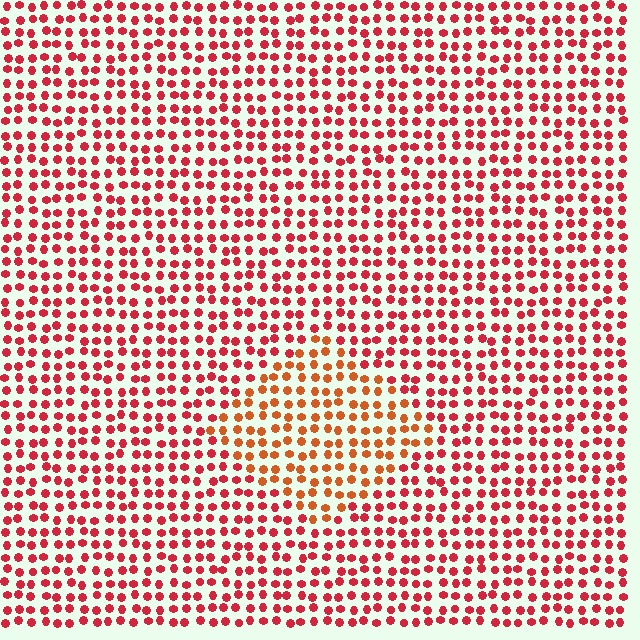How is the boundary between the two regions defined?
The boundary is defined purely by a slight shift in hue (about 29 degrees). Spacing, size, and orientation are identical on both sides.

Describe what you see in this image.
The image is filled with small red elements in a uniform arrangement. A diamond-shaped region is visible where the elements are tinted to a slightly different hue, forming a subtle color boundary.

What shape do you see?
I see a diamond.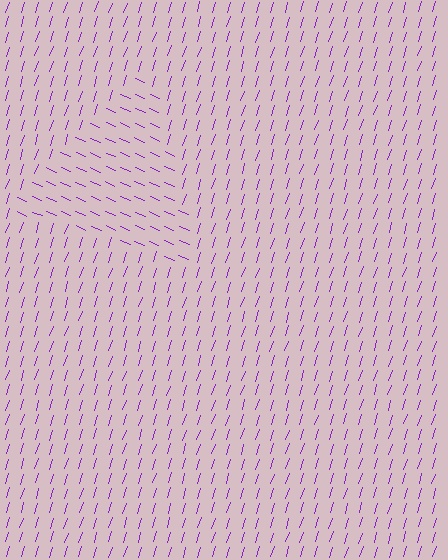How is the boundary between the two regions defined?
The boundary is defined purely by a change in line orientation (approximately 85 degrees difference). All lines are the same color and thickness.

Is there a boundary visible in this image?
Yes, there is a texture boundary formed by a change in line orientation.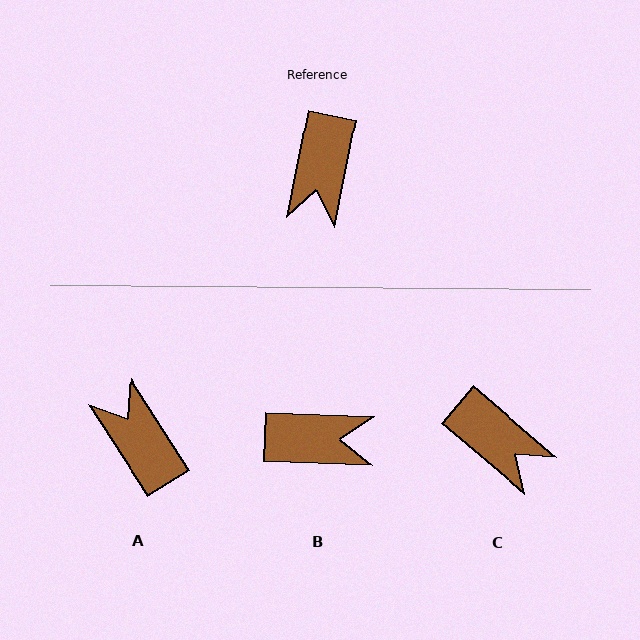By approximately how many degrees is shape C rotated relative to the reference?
Approximately 61 degrees counter-clockwise.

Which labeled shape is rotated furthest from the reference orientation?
A, about 136 degrees away.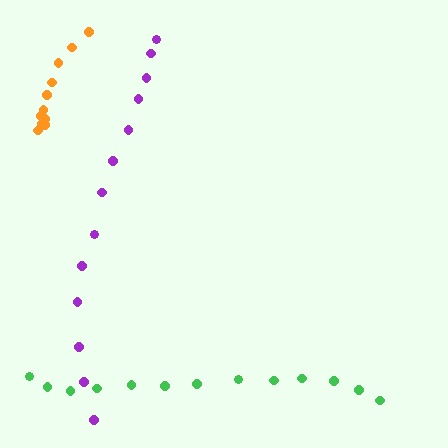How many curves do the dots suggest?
There are 3 distinct paths.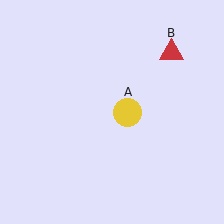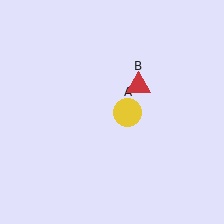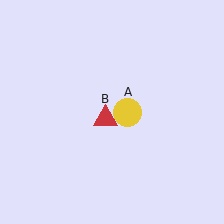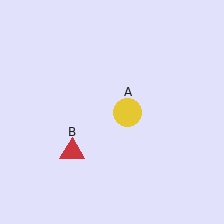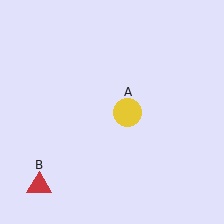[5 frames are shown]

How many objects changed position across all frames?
1 object changed position: red triangle (object B).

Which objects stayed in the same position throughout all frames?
Yellow circle (object A) remained stationary.